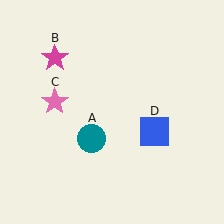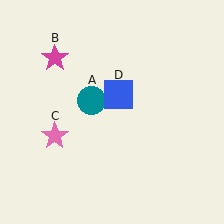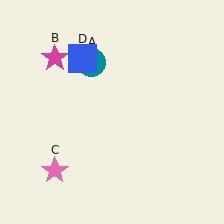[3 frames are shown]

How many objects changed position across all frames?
3 objects changed position: teal circle (object A), pink star (object C), blue square (object D).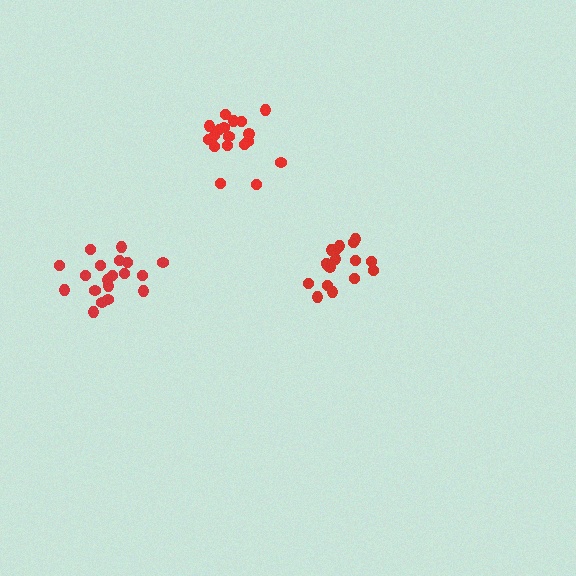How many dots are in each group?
Group 1: 17 dots, Group 2: 18 dots, Group 3: 19 dots (54 total).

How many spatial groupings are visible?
There are 3 spatial groupings.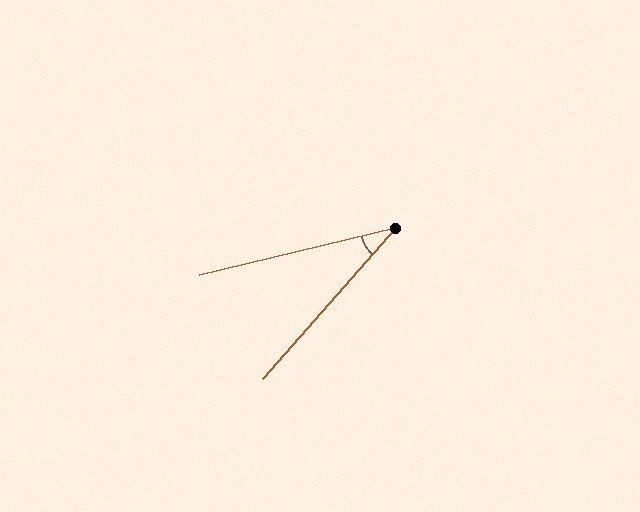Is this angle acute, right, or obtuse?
It is acute.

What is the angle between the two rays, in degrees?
Approximately 35 degrees.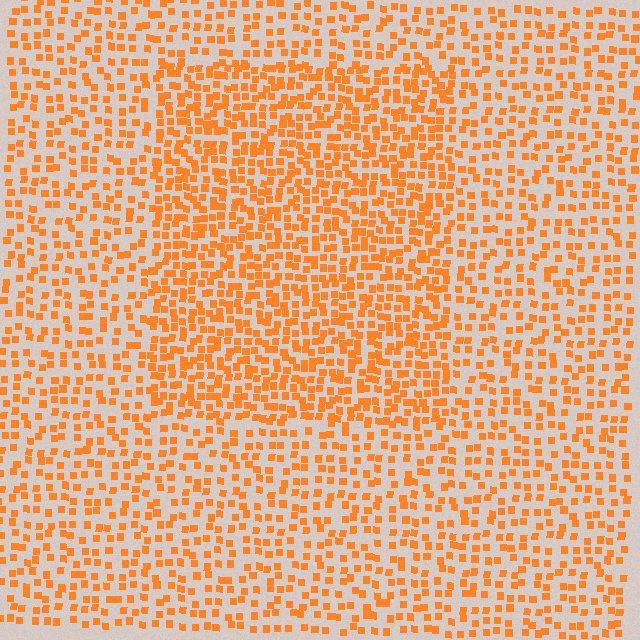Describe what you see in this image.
The image contains small orange elements arranged at two different densities. A rectangle-shaped region is visible where the elements are more densely packed than the surrounding area.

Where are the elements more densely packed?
The elements are more densely packed inside the rectangle boundary.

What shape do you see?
I see a rectangle.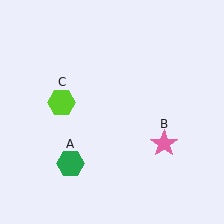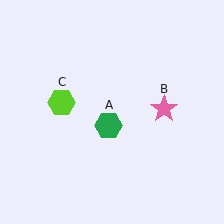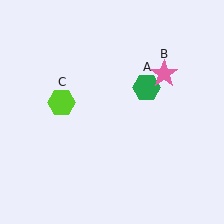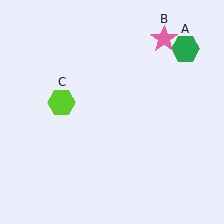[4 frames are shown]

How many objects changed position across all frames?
2 objects changed position: green hexagon (object A), pink star (object B).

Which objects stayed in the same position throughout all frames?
Lime hexagon (object C) remained stationary.